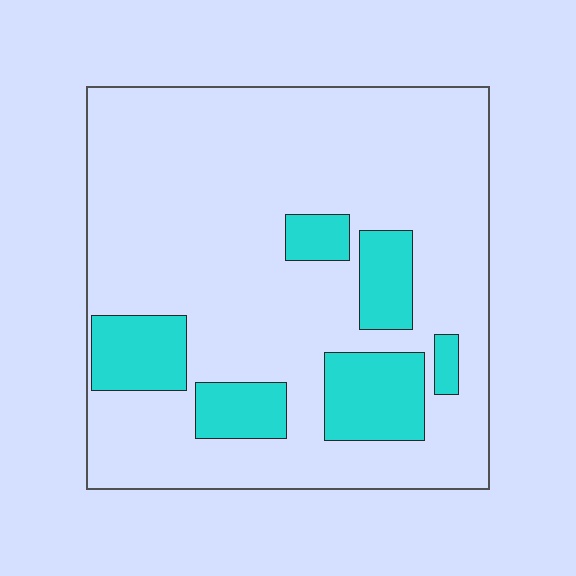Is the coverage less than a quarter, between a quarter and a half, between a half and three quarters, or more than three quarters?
Less than a quarter.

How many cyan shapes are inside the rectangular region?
6.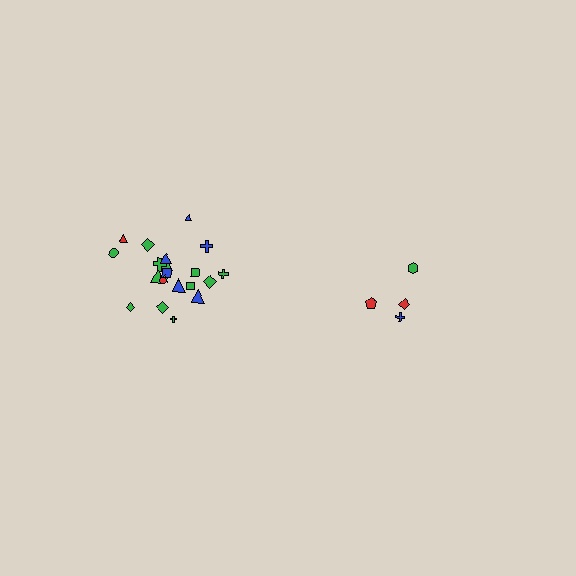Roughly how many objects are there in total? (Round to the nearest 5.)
Roughly 25 objects in total.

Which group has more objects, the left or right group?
The left group.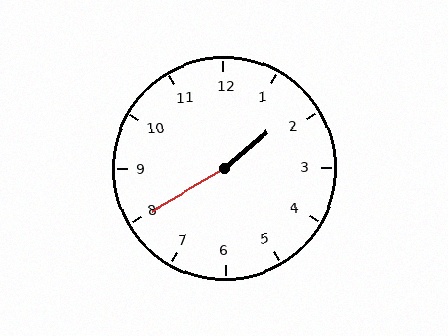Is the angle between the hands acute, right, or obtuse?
It is obtuse.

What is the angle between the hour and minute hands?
Approximately 170 degrees.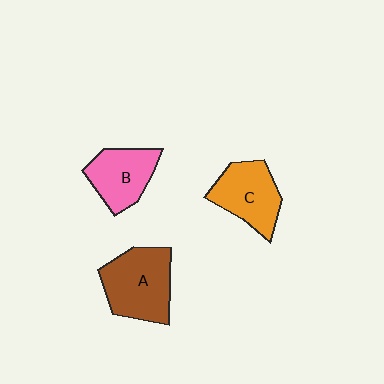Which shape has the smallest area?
Shape B (pink).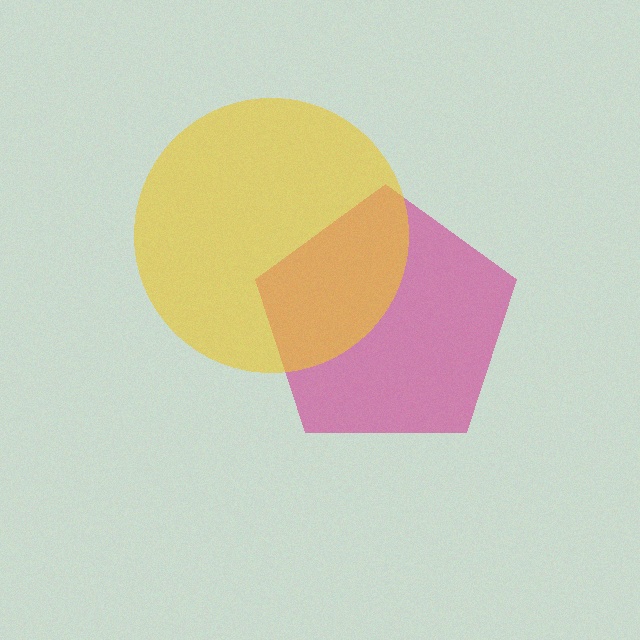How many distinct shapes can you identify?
There are 2 distinct shapes: a magenta pentagon, a yellow circle.